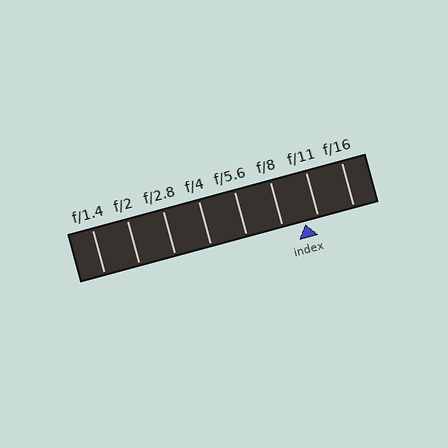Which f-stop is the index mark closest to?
The index mark is closest to f/11.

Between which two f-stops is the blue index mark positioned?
The index mark is between f/8 and f/11.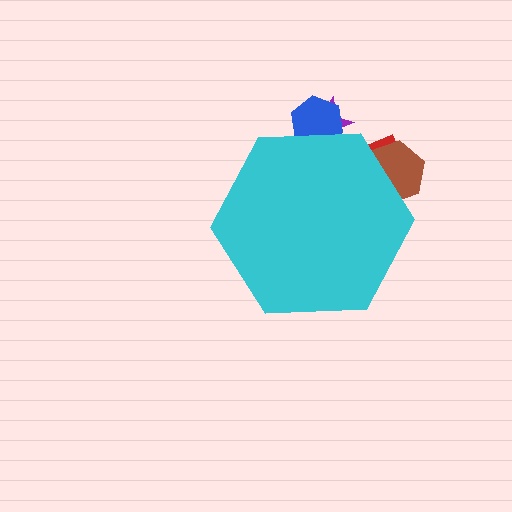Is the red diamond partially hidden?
Yes, the red diamond is partially hidden behind the cyan hexagon.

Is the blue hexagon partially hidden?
Yes, the blue hexagon is partially hidden behind the cyan hexagon.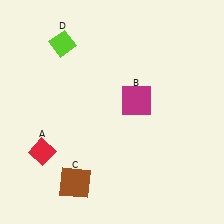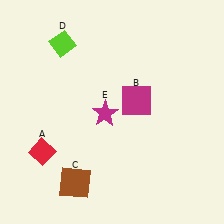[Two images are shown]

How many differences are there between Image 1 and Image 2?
There is 1 difference between the two images.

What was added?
A magenta star (E) was added in Image 2.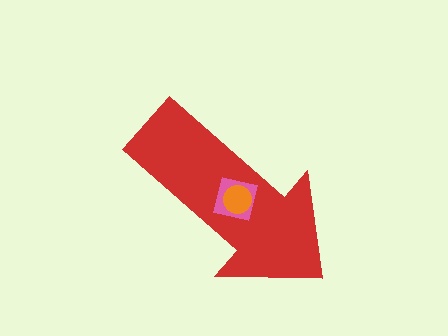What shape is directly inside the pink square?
The orange circle.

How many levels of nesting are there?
3.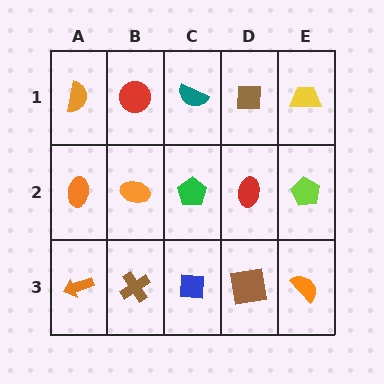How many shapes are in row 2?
5 shapes.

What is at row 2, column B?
An orange ellipse.